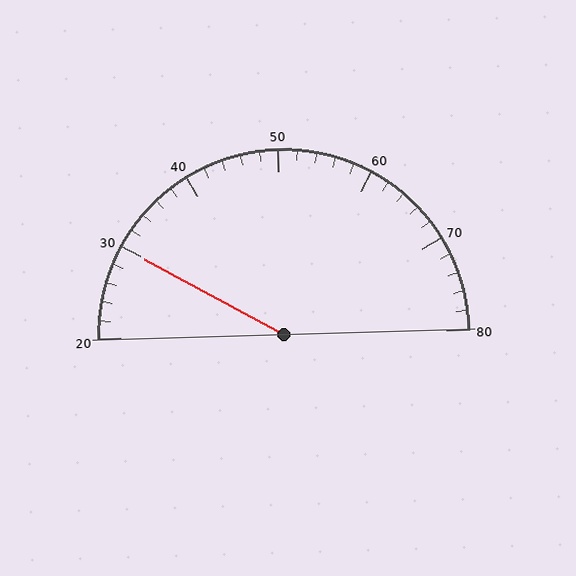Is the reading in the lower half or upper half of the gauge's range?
The reading is in the lower half of the range (20 to 80).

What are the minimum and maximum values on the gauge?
The gauge ranges from 20 to 80.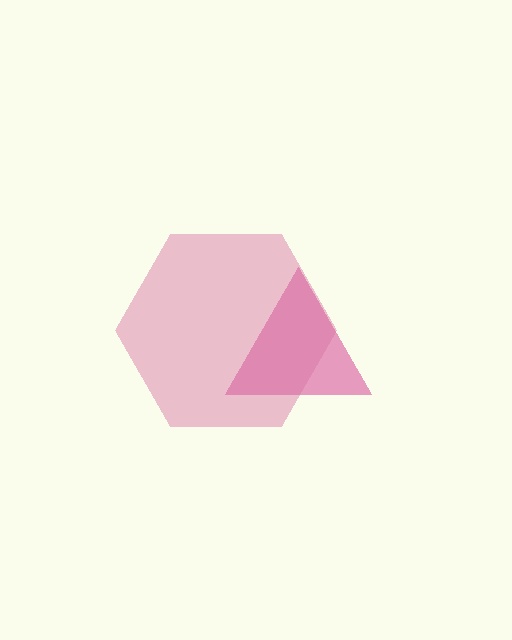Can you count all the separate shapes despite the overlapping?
Yes, there are 2 separate shapes.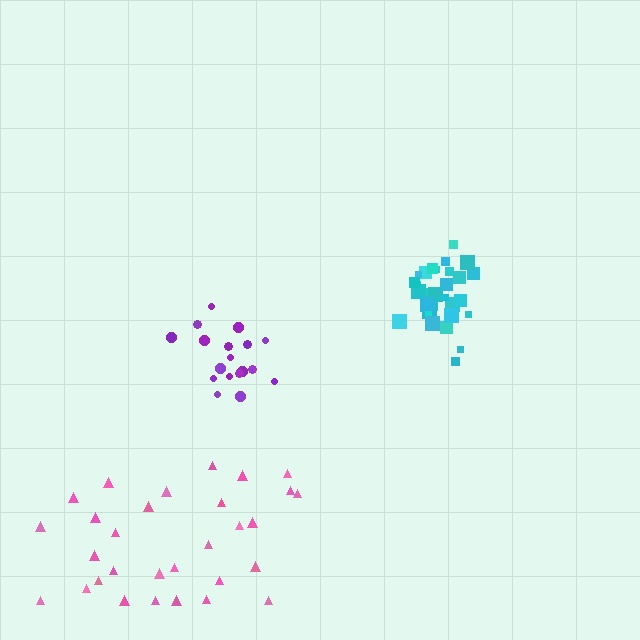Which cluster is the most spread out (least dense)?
Pink.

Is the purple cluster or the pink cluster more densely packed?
Purple.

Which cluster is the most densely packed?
Cyan.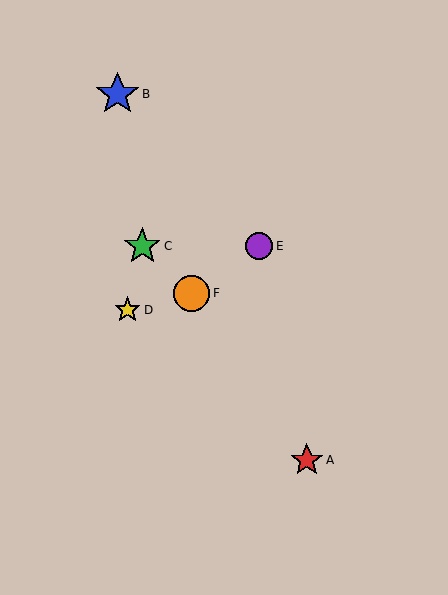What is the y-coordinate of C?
Object C is at y≈246.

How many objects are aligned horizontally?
2 objects (C, E) are aligned horizontally.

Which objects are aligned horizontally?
Objects C, E are aligned horizontally.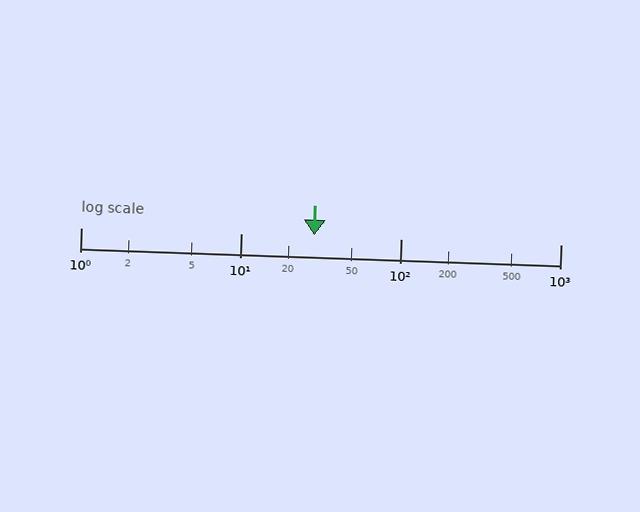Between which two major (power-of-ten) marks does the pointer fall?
The pointer is between 10 and 100.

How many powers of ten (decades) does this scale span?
The scale spans 3 decades, from 1 to 1000.